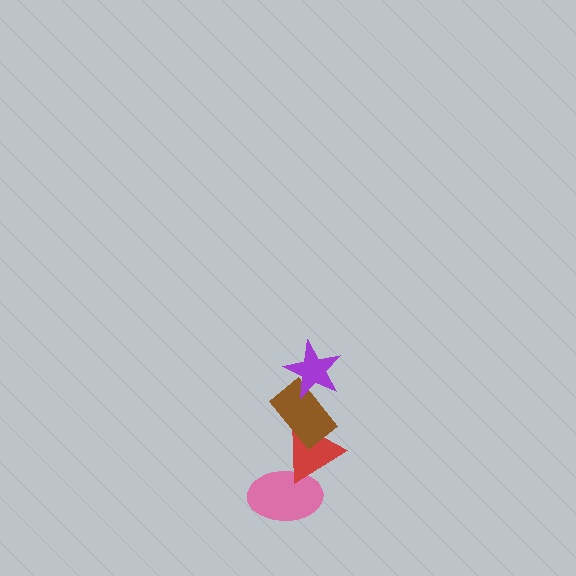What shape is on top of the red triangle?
The brown rectangle is on top of the red triangle.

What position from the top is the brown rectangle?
The brown rectangle is 2nd from the top.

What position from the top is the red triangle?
The red triangle is 3rd from the top.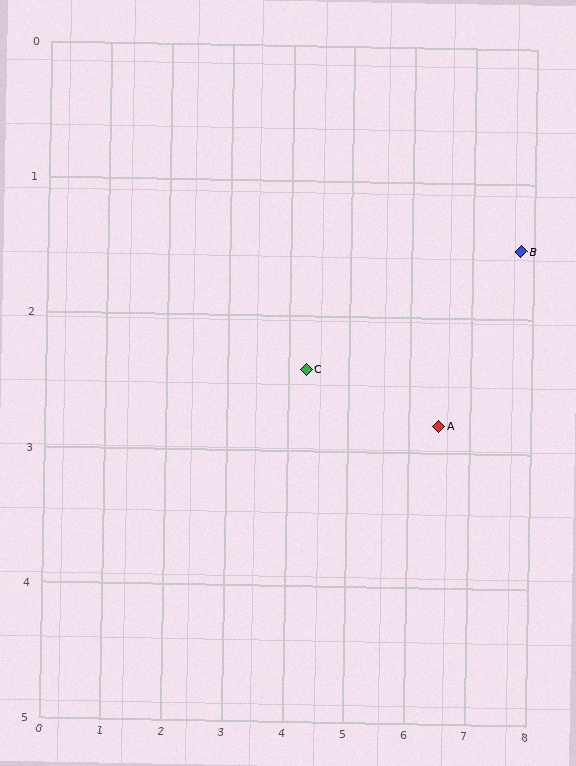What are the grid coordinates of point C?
Point C is at approximately (4.3, 2.4).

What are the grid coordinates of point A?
Point A is at approximately (6.5, 2.8).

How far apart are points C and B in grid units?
Points C and B are about 3.6 grid units apart.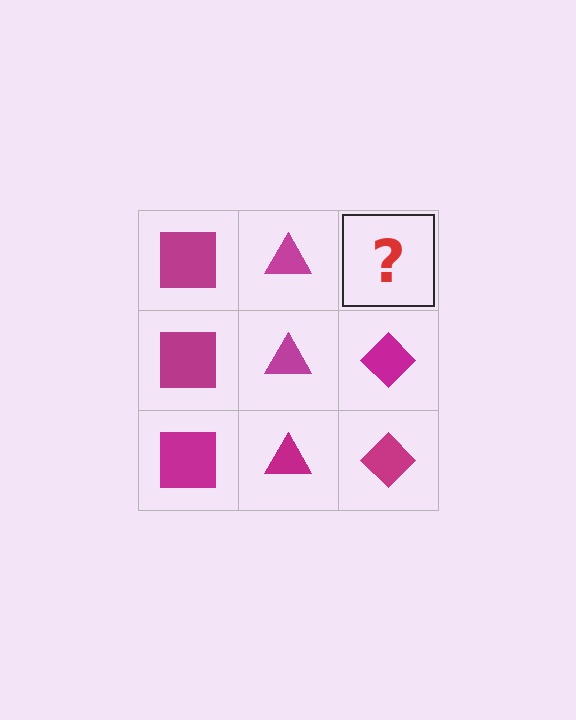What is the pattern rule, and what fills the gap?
The rule is that each column has a consistent shape. The gap should be filled with a magenta diamond.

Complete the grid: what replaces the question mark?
The question mark should be replaced with a magenta diamond.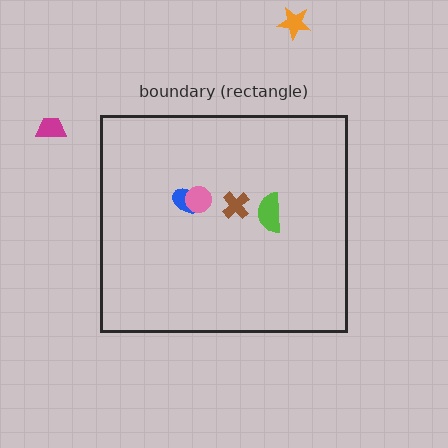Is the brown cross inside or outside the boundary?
Inside.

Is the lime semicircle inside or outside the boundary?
Inside.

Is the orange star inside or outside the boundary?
Outside.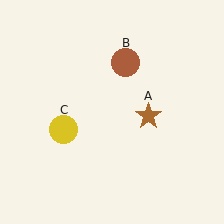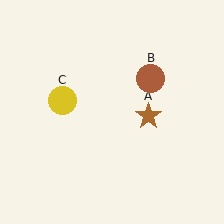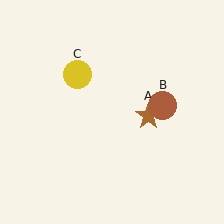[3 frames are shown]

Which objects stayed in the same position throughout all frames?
Brown star (object A) remained stationary.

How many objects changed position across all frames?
2 objects changed position: brown circle (object B), yellow circle (object C).